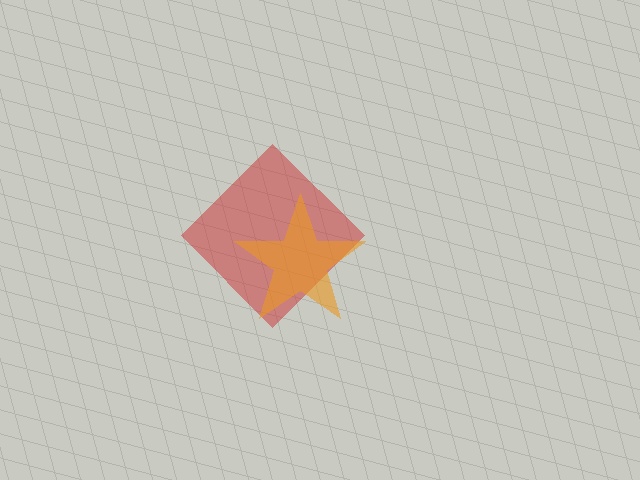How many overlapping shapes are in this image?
There are 2 overlapping shapes in the image.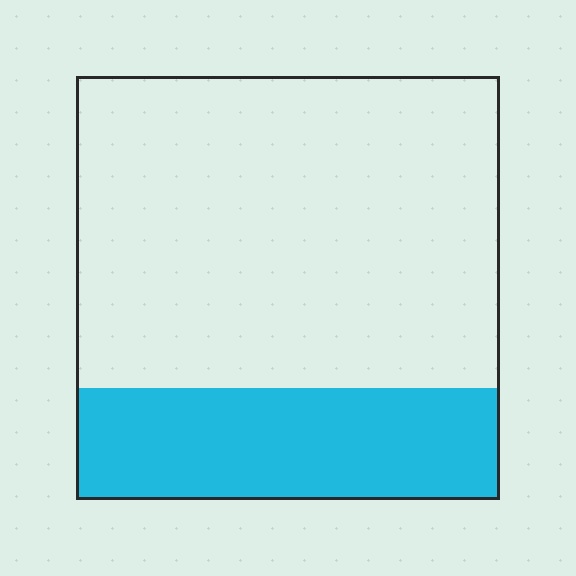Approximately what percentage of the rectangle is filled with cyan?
Approximately 25%.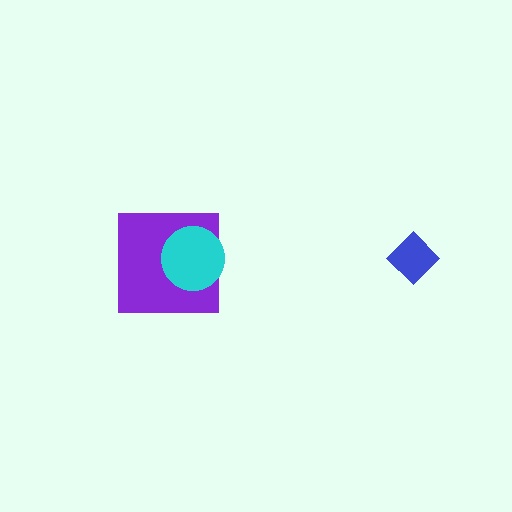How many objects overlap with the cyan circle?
1 object overlaps with the cyan circle.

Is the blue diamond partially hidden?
No, no other shape covers it.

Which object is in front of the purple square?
The cyan circle is in front of the purple square.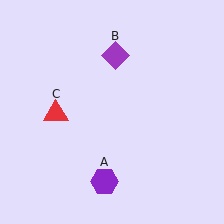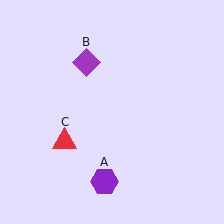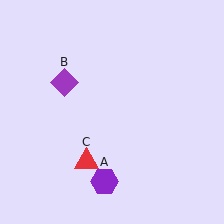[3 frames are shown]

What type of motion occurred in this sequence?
The purple diamond (object B), red triangle (object C) rotated counterclockwise around the center of the scene.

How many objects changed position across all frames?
2 objects changed position: purple diamond (object B), red triangle (object C).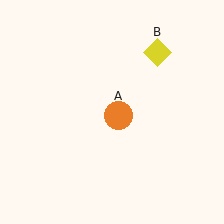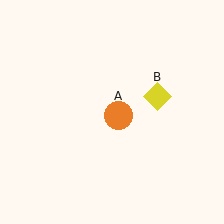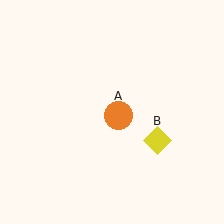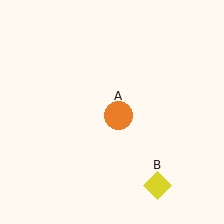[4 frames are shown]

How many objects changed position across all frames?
1 object changed position: yellow diamond (object B).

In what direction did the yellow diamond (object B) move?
The yellow diamond (object B) moved down.